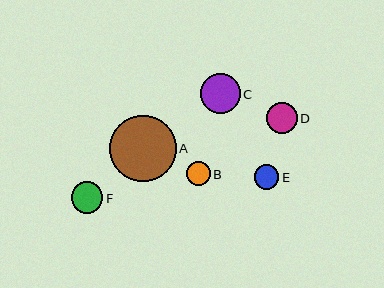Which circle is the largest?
Circle A is the largest with a size of approximately 67 pixels.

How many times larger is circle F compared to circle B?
Circle F is approximately 1.3 times the size of circle B.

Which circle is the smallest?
Circle B is the smallest with a size of approximately 24 pixels.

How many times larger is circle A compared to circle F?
Circle A is approximately 2.1 times the size of circle F.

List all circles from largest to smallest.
From largest to smallest: A, C, F, D, E, B.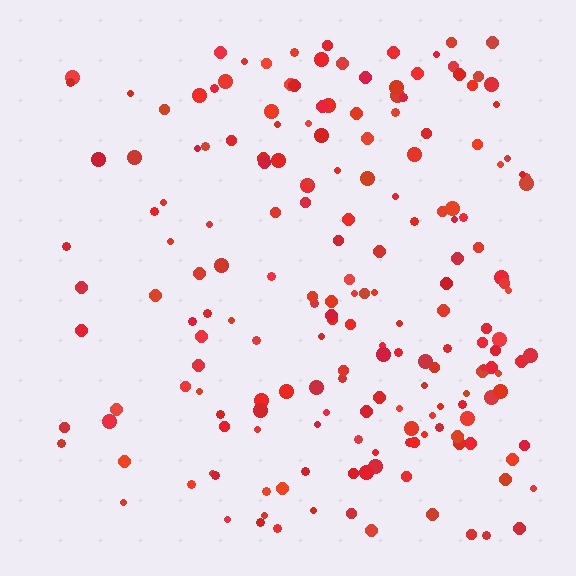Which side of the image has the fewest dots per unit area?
The left.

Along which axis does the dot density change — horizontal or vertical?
Horizontal.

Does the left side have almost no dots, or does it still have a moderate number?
Still a moderate number, just noticeably fewer than the right.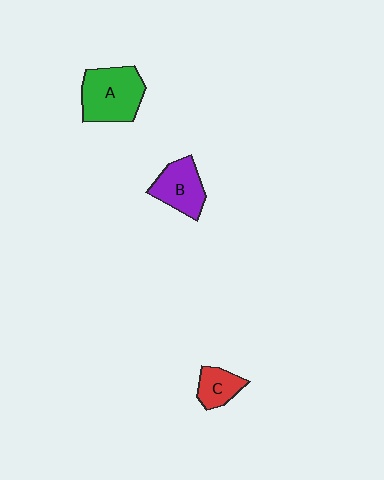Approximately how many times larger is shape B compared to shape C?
Approximately 1.5 times.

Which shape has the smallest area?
Shape C (red).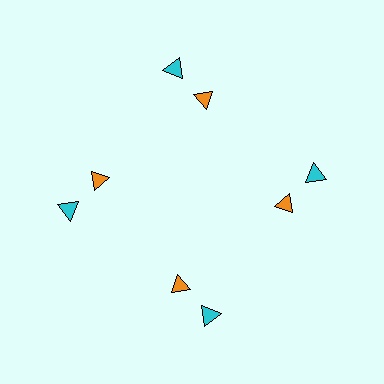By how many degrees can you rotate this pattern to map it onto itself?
The pattern maps onto itself every 90 degrees of rotation.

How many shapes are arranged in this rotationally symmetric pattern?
There are 8 shapes, arranged in 4 groups of 2.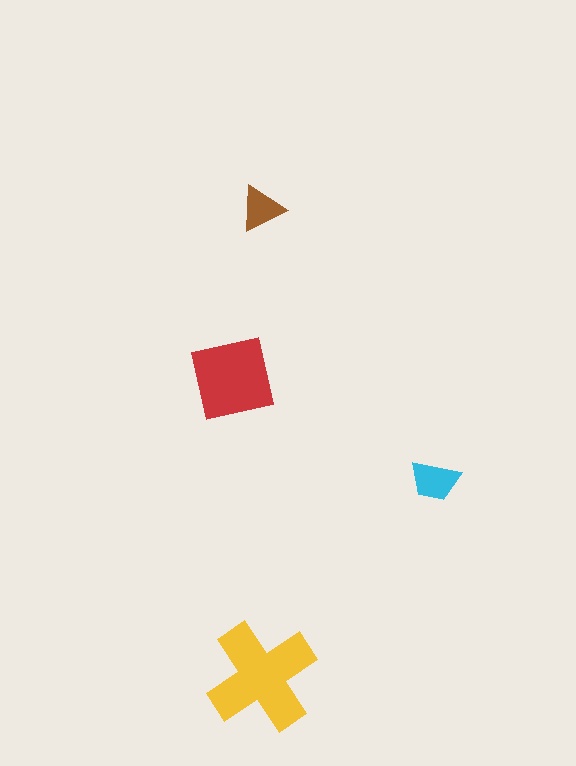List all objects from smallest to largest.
The brown triangle, the cyan trapezoid, the red square, the yellow cross.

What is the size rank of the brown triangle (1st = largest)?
4th.